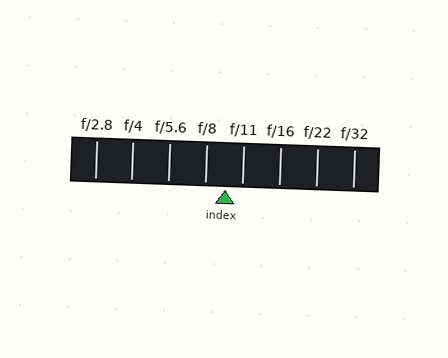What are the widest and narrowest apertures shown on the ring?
The widest aperture shown is f/2.8 and the narrowest is f/32.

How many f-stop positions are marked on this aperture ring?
There are 8 f-stop positions marked.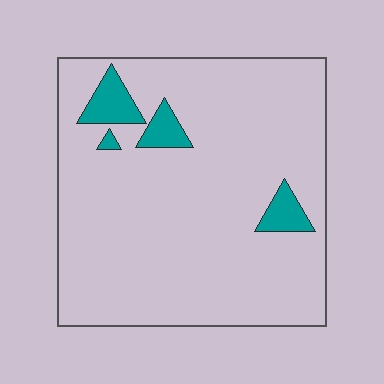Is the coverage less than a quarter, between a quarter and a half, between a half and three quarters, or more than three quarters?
Less than a quarter.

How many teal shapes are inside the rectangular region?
4.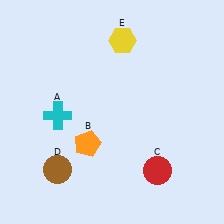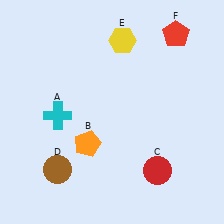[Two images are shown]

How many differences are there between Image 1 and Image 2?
There is 1 difference between the two images.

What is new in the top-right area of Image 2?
A red pentagon (F) was added in the top-right area of Image 2.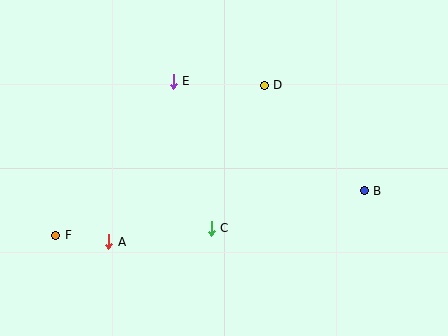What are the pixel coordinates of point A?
Point A is at (109, 242).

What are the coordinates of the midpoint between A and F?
The midpoint between A and F is at (82, 239).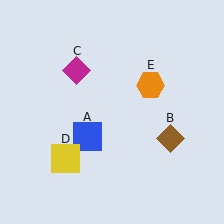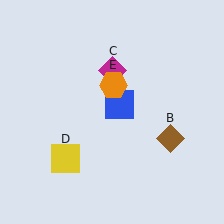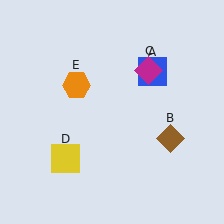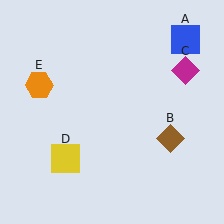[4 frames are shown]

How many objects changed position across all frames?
3 objects changed position: blue square (object A), magenta diamond (object C), orange hexagon (object E).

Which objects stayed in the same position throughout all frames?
Brown diamond (object B) and yellow square (object D) remained stationary.